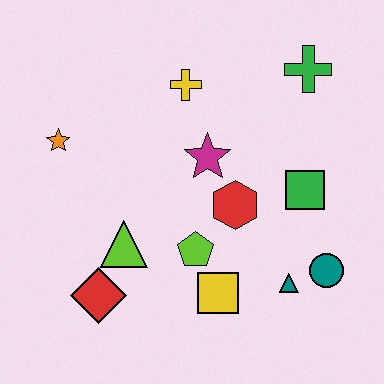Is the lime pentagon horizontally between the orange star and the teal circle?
Yes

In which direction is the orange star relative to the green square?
The orange star is to the left of the green square.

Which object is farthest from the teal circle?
The orange star is farthest from the teal circle.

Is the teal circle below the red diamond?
No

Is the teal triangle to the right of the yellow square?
Yes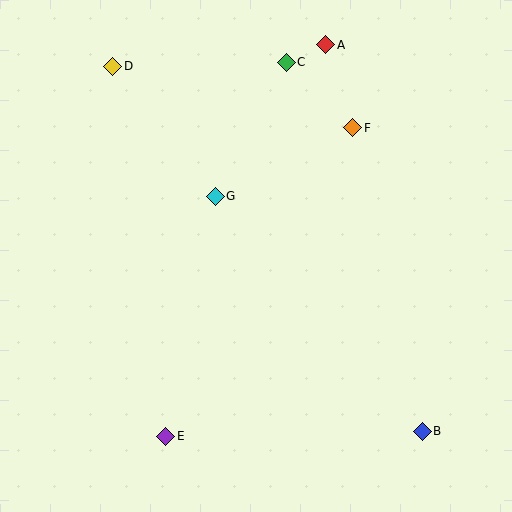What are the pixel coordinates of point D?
Point D is at (113, 66).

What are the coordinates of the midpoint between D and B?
The midpoint between D and B is at (267, 249).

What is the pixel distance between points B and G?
The distance between B and G is 313 pixels.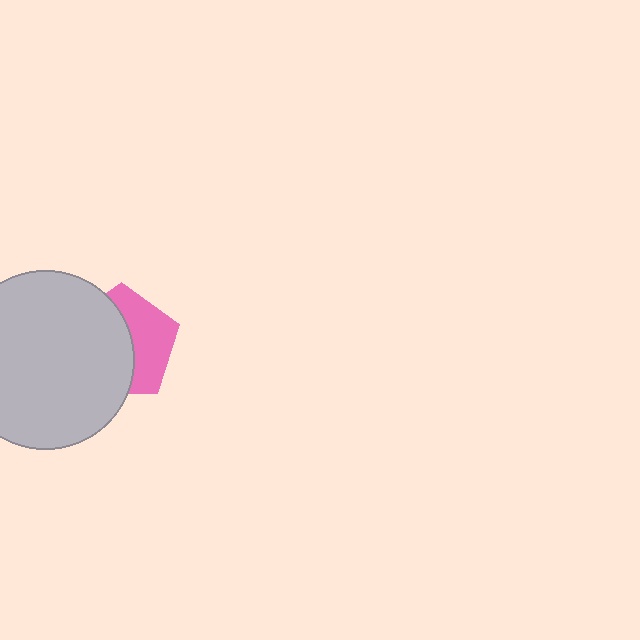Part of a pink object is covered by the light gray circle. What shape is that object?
It is a pentagon.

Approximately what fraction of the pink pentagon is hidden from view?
Roughly 57% of the pink pentagon is hidden behind the light gray circle.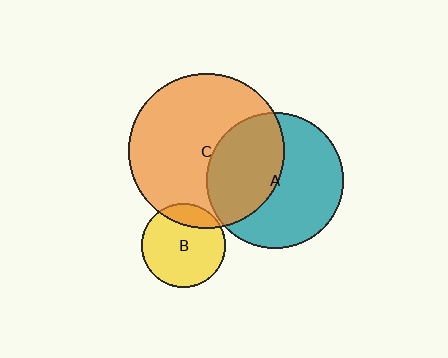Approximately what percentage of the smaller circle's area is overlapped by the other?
Approximately 45%.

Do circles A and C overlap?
Yes.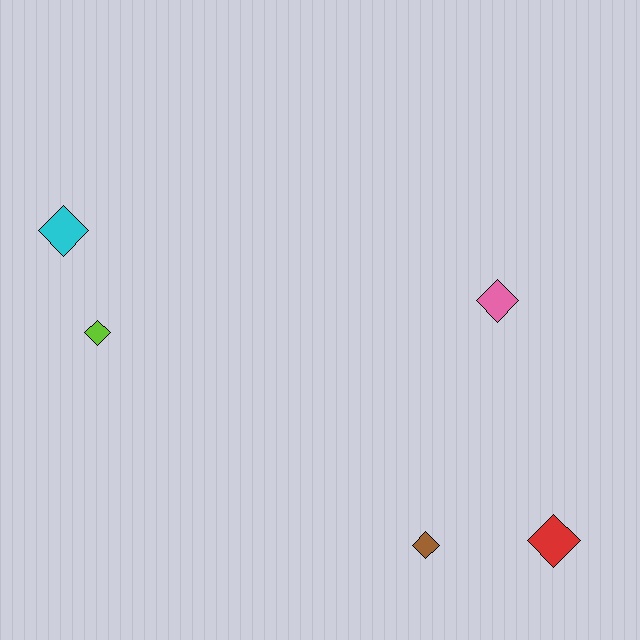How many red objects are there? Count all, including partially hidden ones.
There is 1 red object.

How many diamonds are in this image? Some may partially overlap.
There are 5 diamonds.